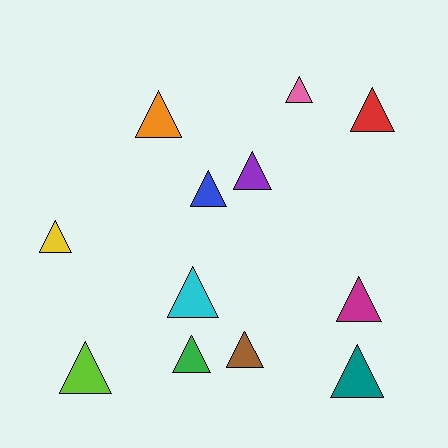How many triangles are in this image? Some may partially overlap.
There are 12 triangles.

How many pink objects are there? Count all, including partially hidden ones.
There is 1 pink object.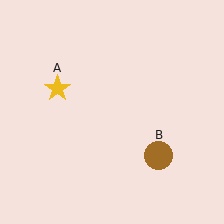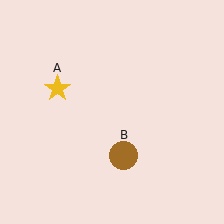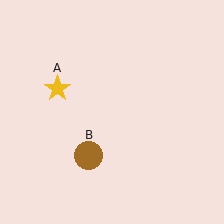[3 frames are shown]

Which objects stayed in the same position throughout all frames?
Yellow star (object A) remained stationary.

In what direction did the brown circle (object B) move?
The brown circle (object B) moved left.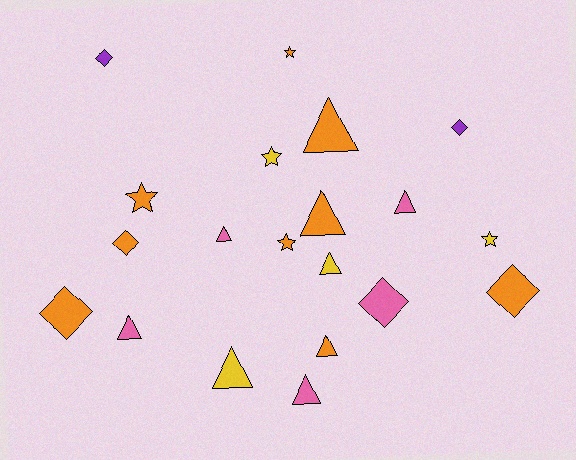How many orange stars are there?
There are 3 orange stars.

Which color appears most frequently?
Orange, with 9 objects.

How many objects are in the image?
There are 20 objects.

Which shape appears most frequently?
Triangle, with 9 objects.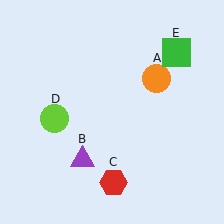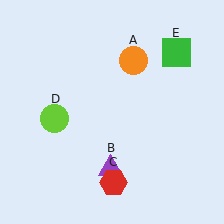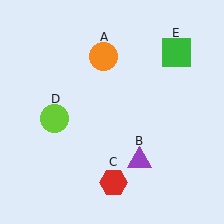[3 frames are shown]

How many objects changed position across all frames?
2 objects changed position: orange circle (object A), purple triangle (object B).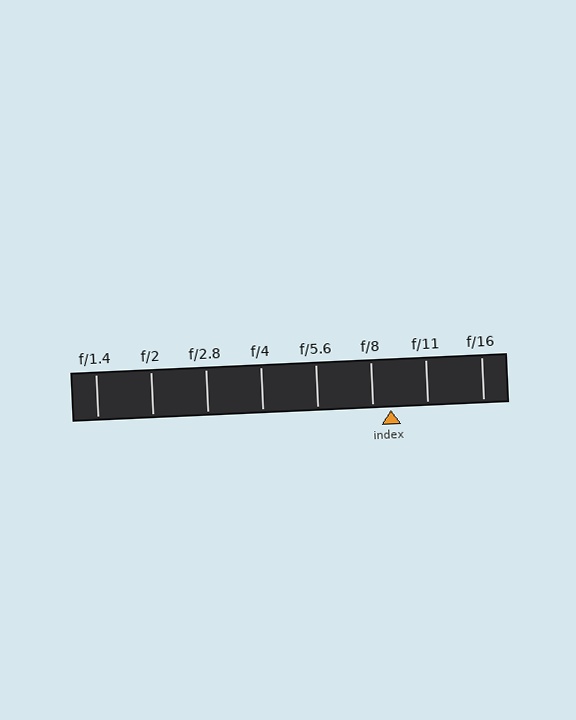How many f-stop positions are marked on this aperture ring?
There are 8 f-stop positions marked.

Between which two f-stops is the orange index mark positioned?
The index mark is between f/8 and f/11.